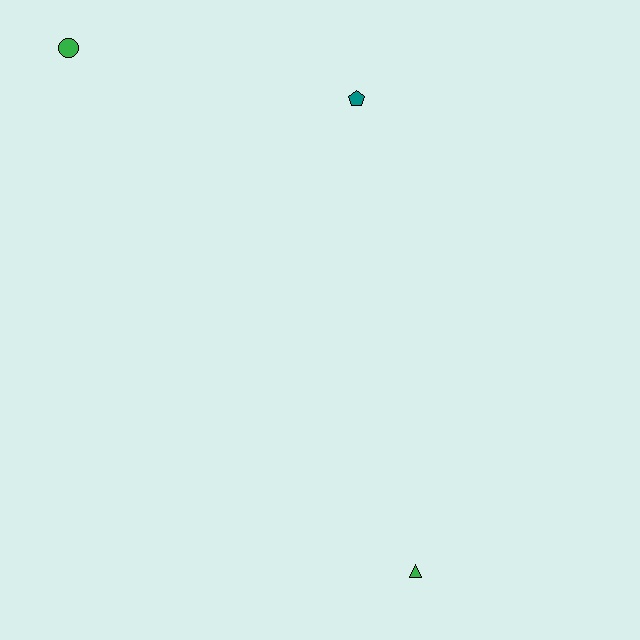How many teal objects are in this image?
There is 1 teal object.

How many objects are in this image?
There are 3 objects.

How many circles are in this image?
There is 1 circle.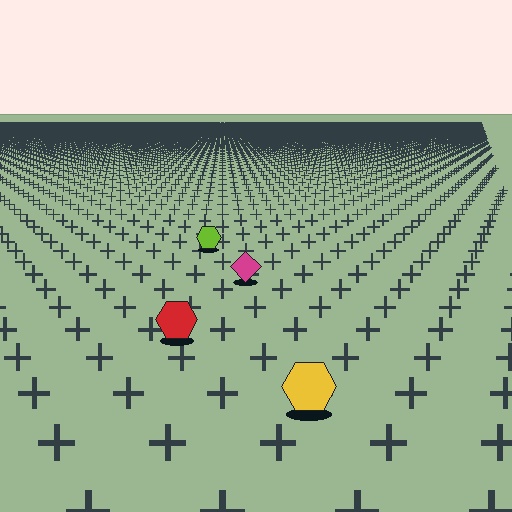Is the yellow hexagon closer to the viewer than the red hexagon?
Yes. The yellow hexagon is closer — you can tell from the texture gradient: the ground texture is coarser near it.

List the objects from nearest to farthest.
From nearest to farthest: the yellow hexagon, the red hexagon, the magenta diamond, the lime hexagon.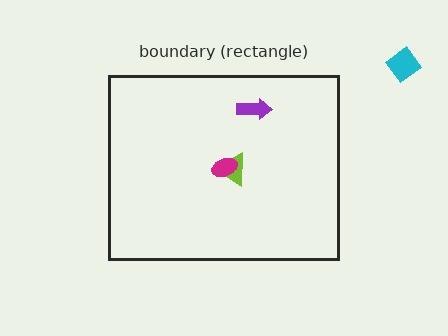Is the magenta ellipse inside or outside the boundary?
Inside.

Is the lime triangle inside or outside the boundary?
Inside.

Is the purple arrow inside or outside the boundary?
Inside.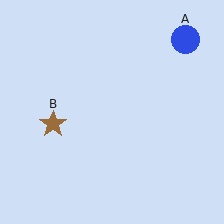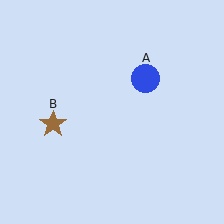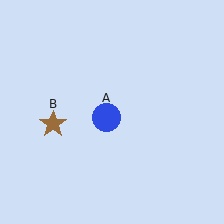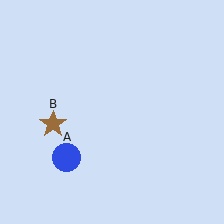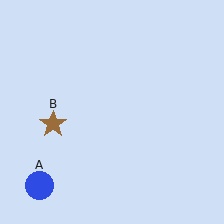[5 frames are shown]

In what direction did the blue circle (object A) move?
The blue circle (object A) moved down and to the left.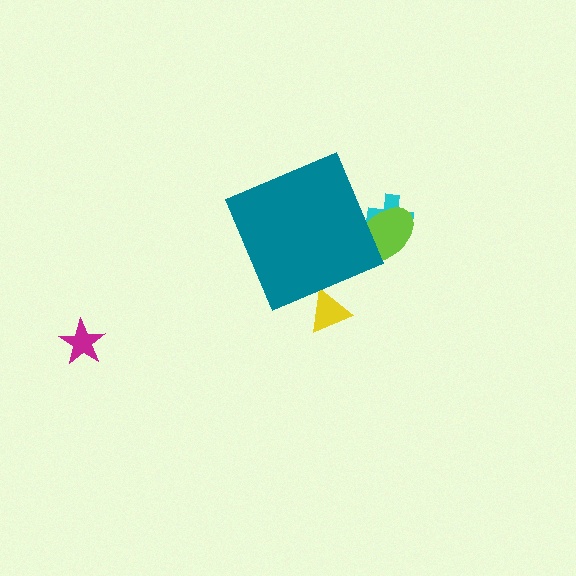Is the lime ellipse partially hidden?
Yes, the lime ellipse is partially hidden behind the teal diamond.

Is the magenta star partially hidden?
No, the magenta star is fully visible.